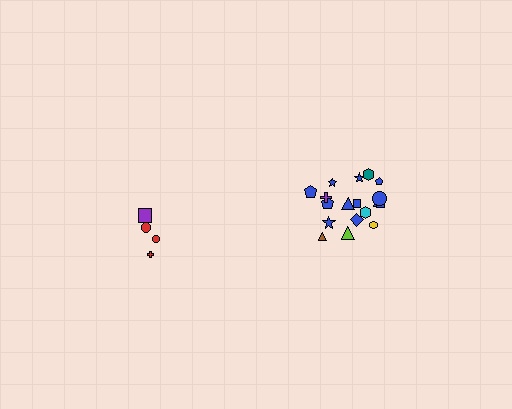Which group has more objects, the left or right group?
The right group.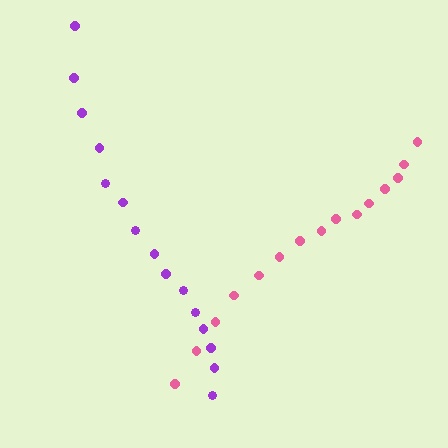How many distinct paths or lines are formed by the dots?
There are 2 distinct paths.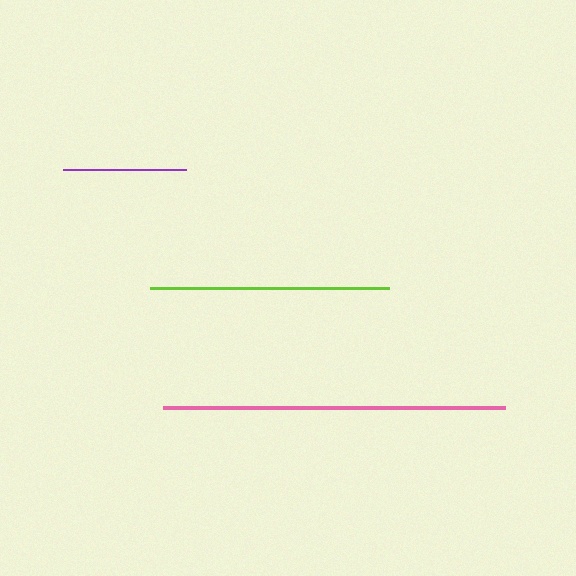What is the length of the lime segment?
The lime segment is approximately 239 pixels long.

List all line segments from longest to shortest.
From longest to shortest: pink, lime, purple.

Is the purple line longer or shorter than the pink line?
The pink line is longer than the purple line.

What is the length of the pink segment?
The pink segment is approximately 341 pixels long.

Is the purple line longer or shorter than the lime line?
The lime line is longer than the purple line.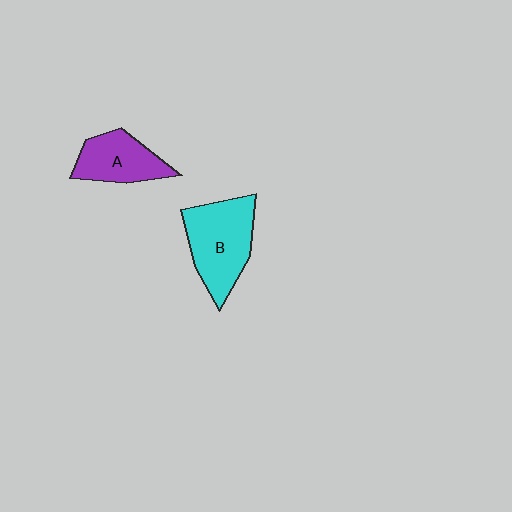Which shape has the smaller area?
Shape A (purple).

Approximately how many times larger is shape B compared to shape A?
Approximately 1.4 times.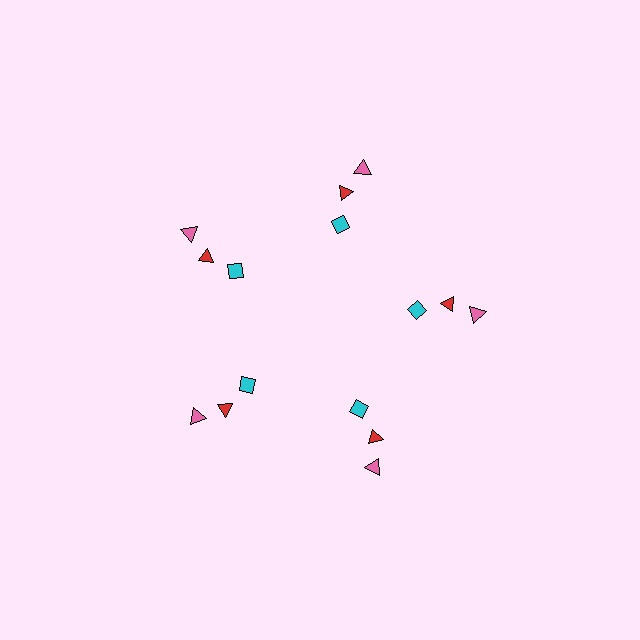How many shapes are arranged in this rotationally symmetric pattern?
There are 15 shapes, arranged in 5 groups of 3.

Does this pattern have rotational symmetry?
Yes, this pattern has 5-fold rotational symmetry. It looks the same after rotating 72 degrees around the center.